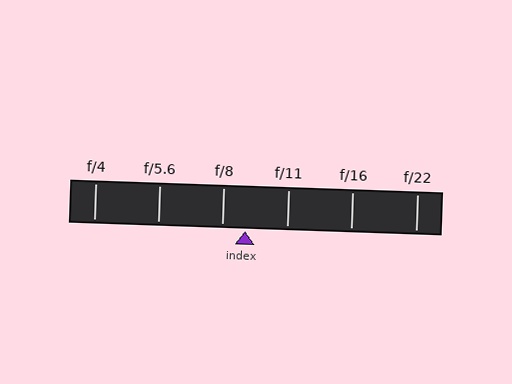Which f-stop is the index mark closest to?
The index mark is closest to f/8.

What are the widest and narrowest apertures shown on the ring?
The widest aperture shown is f/4 and the narrowest is f/22.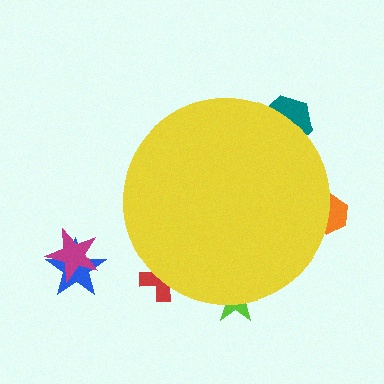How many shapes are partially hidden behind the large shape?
4 shapes are partially hidden.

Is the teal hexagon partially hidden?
Yes, the teal hexagon is partially hidden behind the yellow circle.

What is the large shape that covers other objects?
A yellow circle.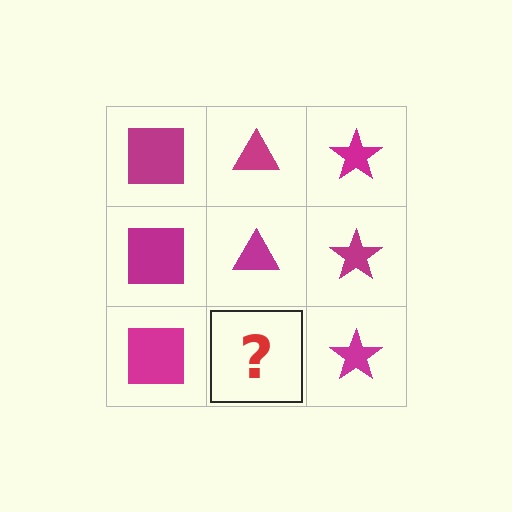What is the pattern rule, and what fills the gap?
The rule is that each column has a consistent shape. The gap should be filled with a magenta triangle.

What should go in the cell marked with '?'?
The missing cell should contain a magenta triangle.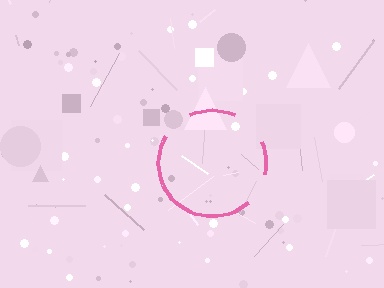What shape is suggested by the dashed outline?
The dashed outline suggests a circle.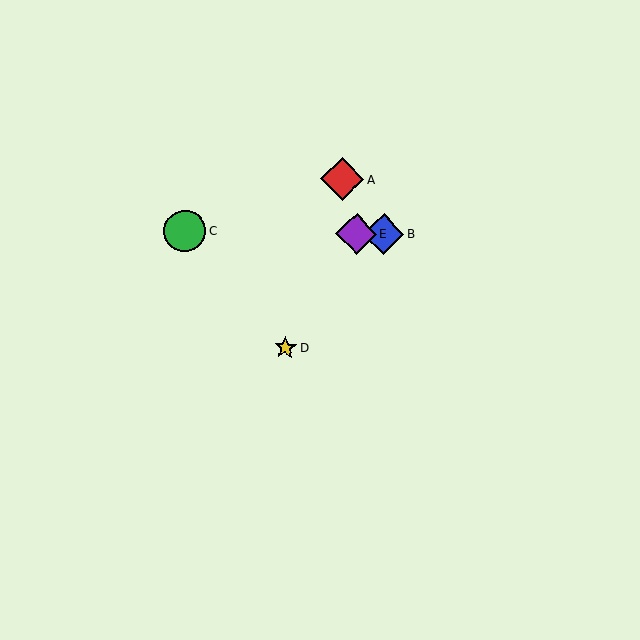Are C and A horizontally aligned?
No, C is at y≈231 and A is at y≈179.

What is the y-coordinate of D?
Object D is at y≈348.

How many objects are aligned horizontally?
3 objects (B, C, E) are aligned horizontally.